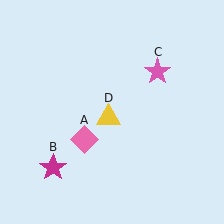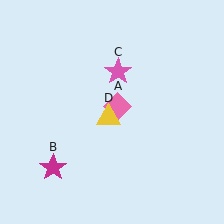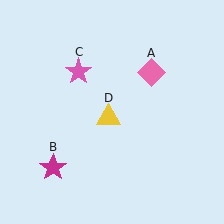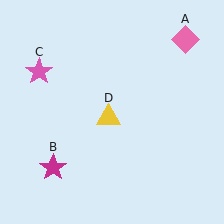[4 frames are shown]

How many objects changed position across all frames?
2 objects changed position: pink diamond (object A), pink star (object C).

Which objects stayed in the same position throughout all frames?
Magenta star (object B) and yellow triangle (object D) remained stationary.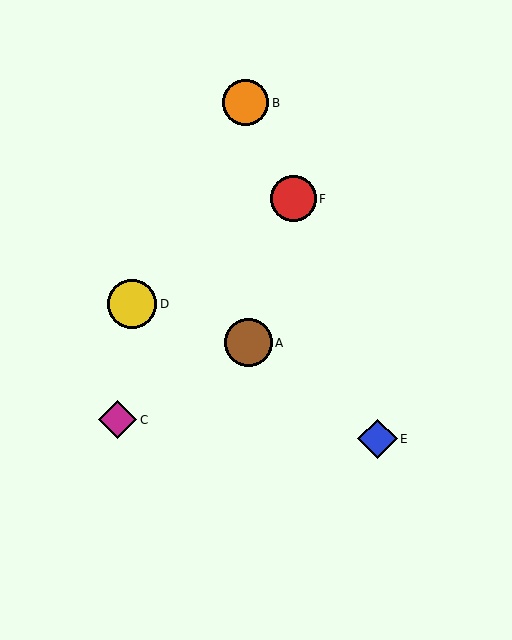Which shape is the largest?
The yellow circle (labeled D) is the largest.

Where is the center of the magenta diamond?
The center of the magenta diamond is at (118, 420).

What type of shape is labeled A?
Shape A is a brown circle.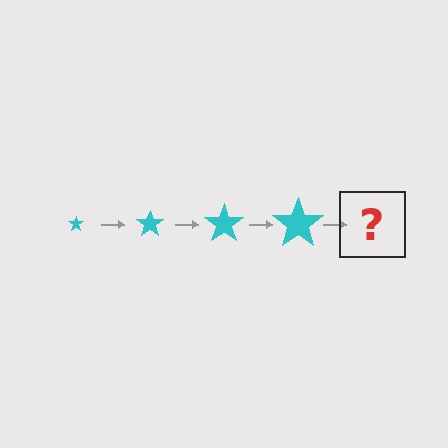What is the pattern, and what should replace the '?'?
The pattern is that the star gets progressively larger each step. The '?' should be a cyan star, larger than the previous one.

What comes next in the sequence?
The next element should be a cyan star, larger than the previous one.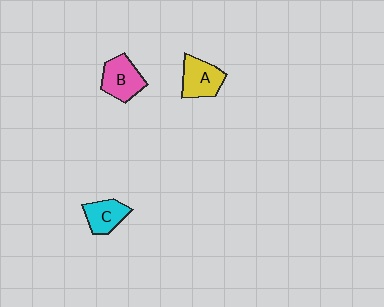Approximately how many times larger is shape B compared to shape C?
Approximately 1.3 times.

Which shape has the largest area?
Shape B (pink).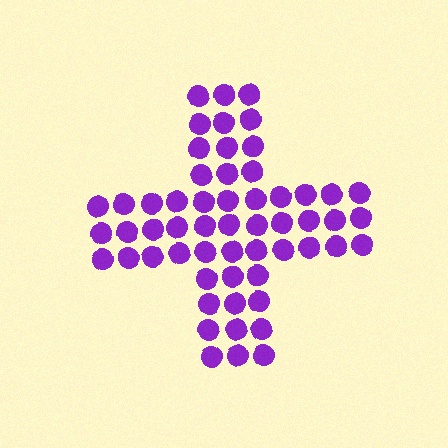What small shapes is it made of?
It is made of small circles.